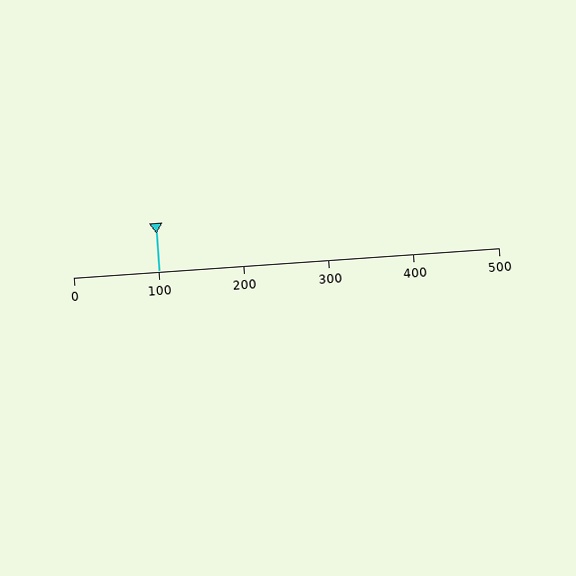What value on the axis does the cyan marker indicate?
The marker indicates approximately 100.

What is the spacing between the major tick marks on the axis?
The major ticks are spaced 100 apart.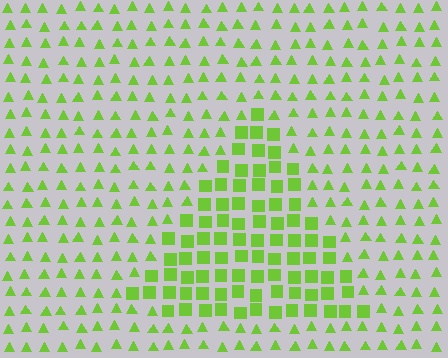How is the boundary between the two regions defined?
The boundary is defined by a change in element shape: squares inside vs. triangles outside. All elements share the same color and spacing.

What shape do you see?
I see a triangle.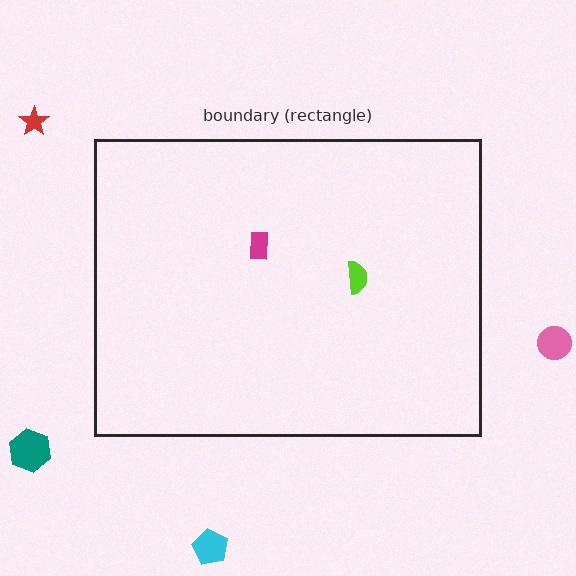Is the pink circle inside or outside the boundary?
Outside.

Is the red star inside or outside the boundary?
Outside.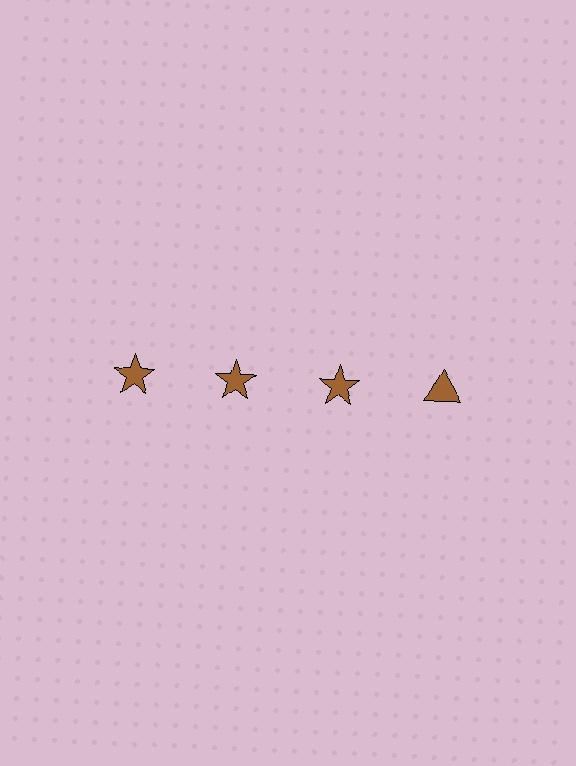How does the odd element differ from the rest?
It has a different shape: triangle instead of star.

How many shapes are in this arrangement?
There are 4 shapes arranged in a grid pattern.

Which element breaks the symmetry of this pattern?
The brown triangle in the top row, second from right column breaks the symmetry. All other shapes are brown stars.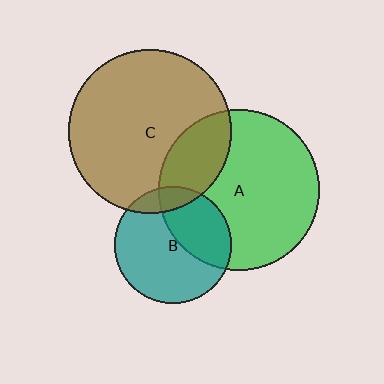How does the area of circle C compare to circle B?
Approximately 1.9 times.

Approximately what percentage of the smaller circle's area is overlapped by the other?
Approximately 10%.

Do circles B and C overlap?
Yes.